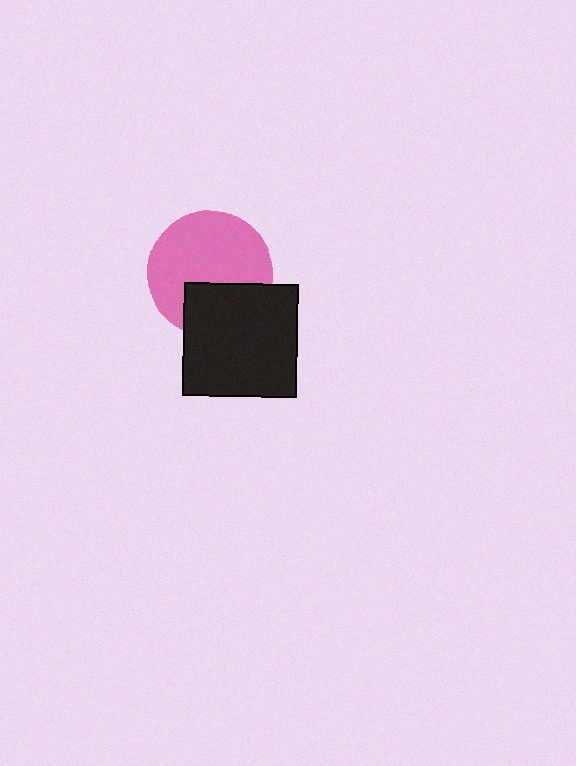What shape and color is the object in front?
The object in front is a black square.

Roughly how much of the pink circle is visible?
Most of it is visible (roughly 68%).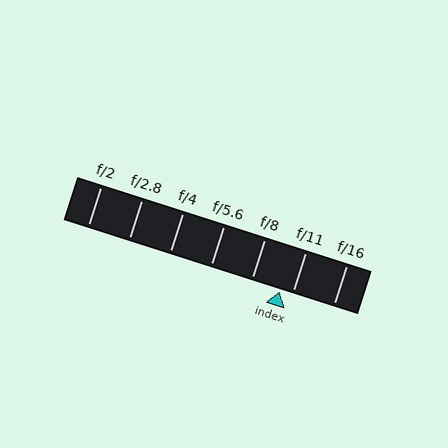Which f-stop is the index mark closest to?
The index mark is closest to f/11.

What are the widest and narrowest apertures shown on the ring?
The widest aperture shown is f/2 and the narrowest is f/16.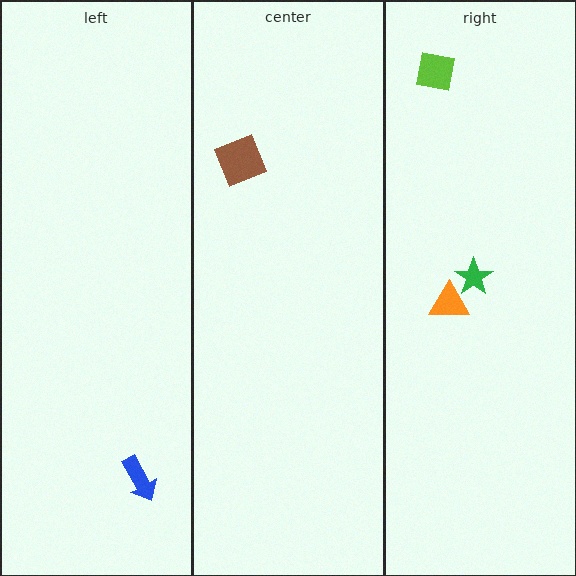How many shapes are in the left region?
1.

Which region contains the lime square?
The right region.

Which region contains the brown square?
The center region.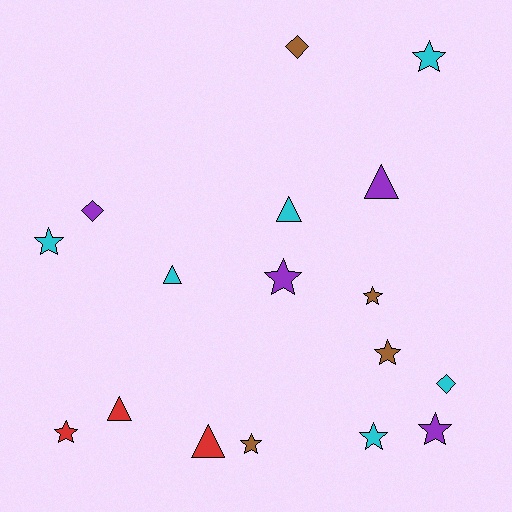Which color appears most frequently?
Cyan, with 6 objects.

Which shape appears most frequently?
Star, with 9 objects.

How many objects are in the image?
There are 17 objects.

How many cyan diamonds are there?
There is 1 cyan diamond.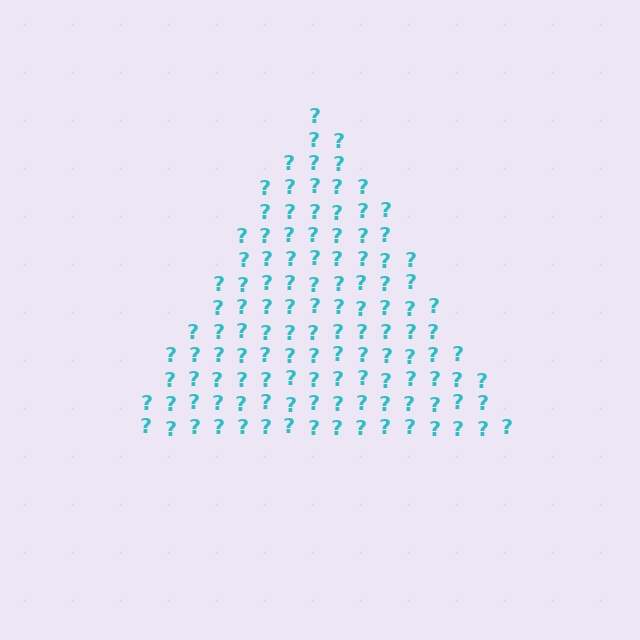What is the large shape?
The large shape is a triangle.